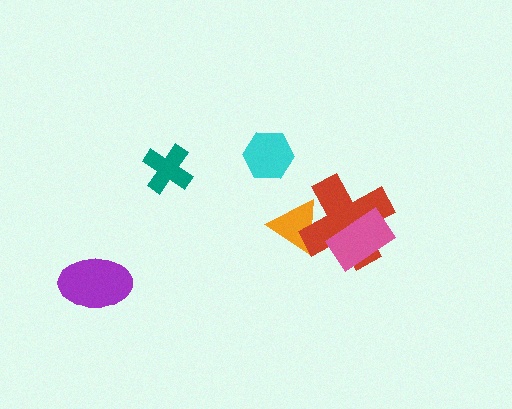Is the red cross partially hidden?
Yes, it is partially covered by another shape.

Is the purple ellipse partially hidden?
No, no other shape covers it.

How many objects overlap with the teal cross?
0 objects overlap with the teal cross.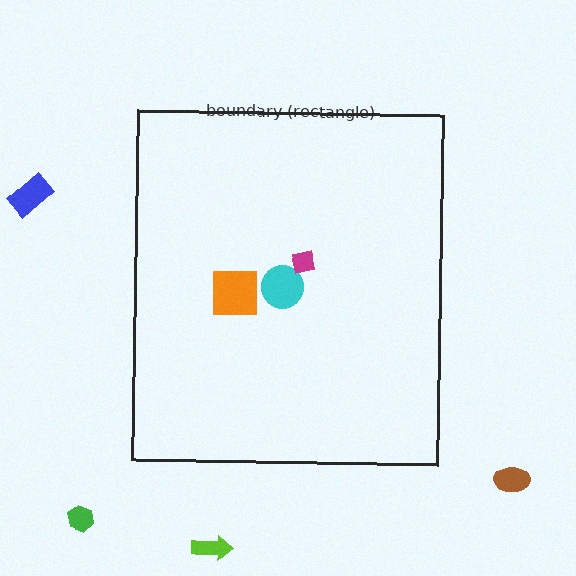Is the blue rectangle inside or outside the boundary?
Outside.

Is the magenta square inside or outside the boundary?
Inside.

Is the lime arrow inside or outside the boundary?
Outside.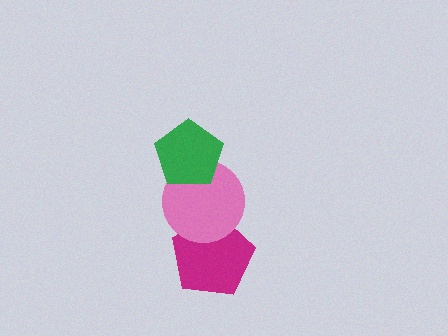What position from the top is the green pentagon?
The green pentagon is 1st from the top.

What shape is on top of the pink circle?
The green pentagon is on top of the pink circle.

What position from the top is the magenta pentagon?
The magenta pentagon is 3rd from the top.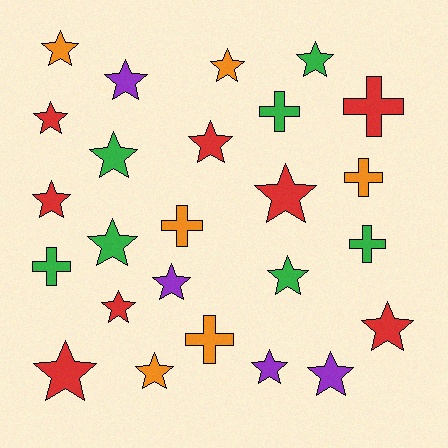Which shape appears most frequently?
Star, with 18 objects.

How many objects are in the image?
There are 25 objects.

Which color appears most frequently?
Red, with 8 objects.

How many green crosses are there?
There are 3 green crosses.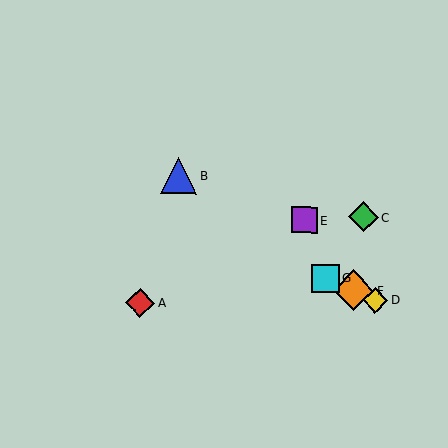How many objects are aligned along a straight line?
3 objects (D, F, G) are aligned along a straight line.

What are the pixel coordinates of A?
Object A is at (140, 303).